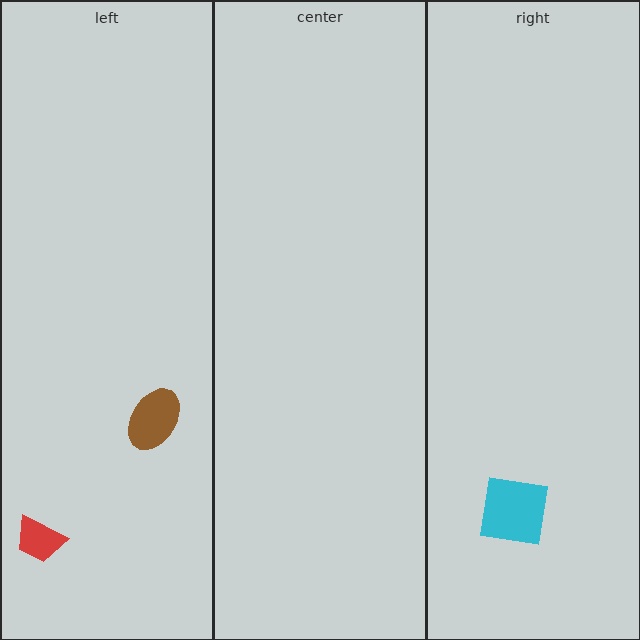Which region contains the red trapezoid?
The left region.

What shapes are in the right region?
The cyan square.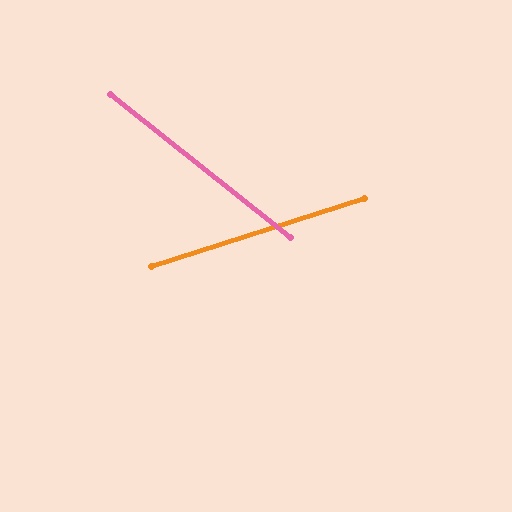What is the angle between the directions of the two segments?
Approximately 56 degrees.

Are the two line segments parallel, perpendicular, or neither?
Neither parallel nor perpendicular — they differ by about 56°.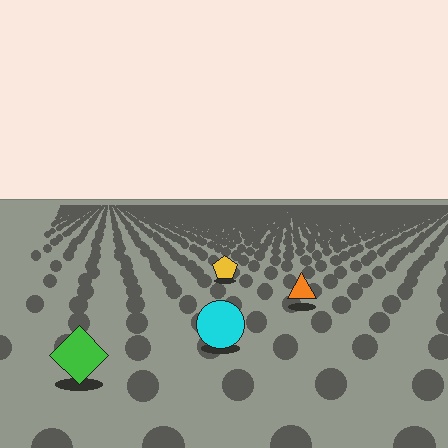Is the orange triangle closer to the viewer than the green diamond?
No. The green diamond is closer — you can tell from the texture gradient: the ground texture is coarser near it.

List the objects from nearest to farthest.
From nearest to farthest: the green diamond, the cyan circle, the orange triangle, the yellow pentagon.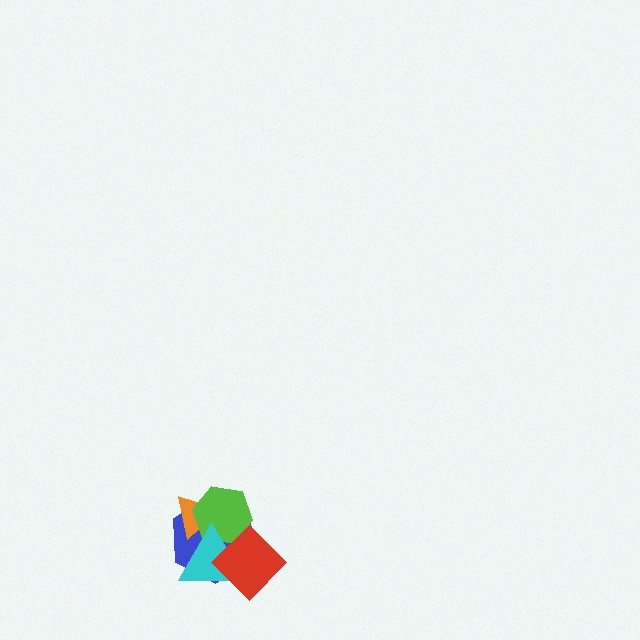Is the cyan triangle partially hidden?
Yes, it is partially covered by another shape.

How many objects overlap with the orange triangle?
3 objects overlap with the orange triangle.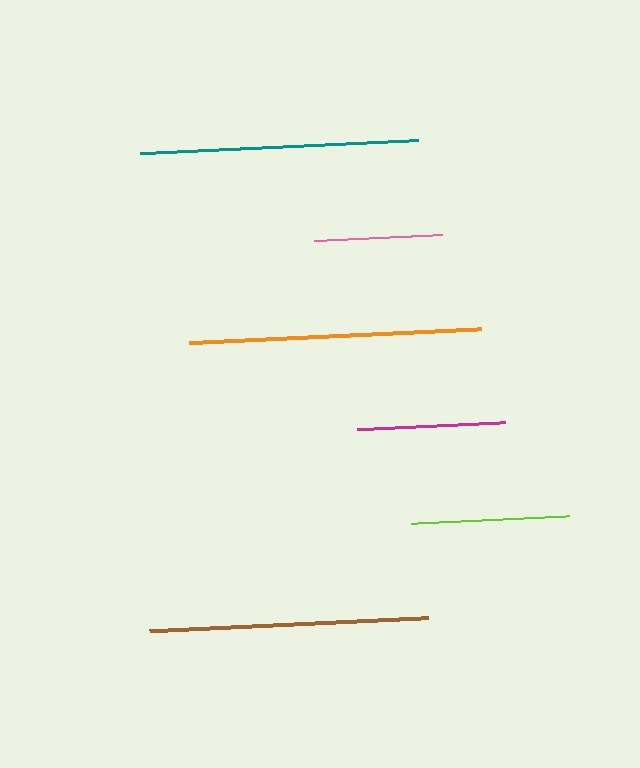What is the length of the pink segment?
The pink segment is approximately 128 pixels long.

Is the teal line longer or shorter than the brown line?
The brown line is longer than the teal line.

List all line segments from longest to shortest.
From longest to shortest: orange, brown, teal, lime, magenta, pink.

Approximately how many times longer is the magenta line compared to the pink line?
The magenta line is approximately 1.2 times the length of the pink line.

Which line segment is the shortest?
The pink line is the shortest at approximately 128 pixels.